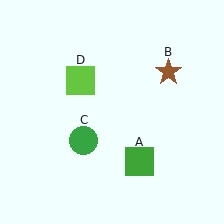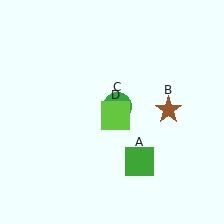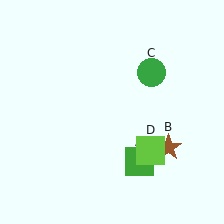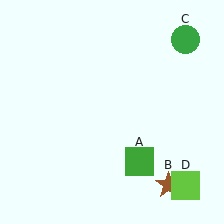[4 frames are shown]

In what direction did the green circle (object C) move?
The green circle (object C) moved up and to the right.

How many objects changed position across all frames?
3 objects changed position: brown star (object B), green circle (object C), lime square (object D).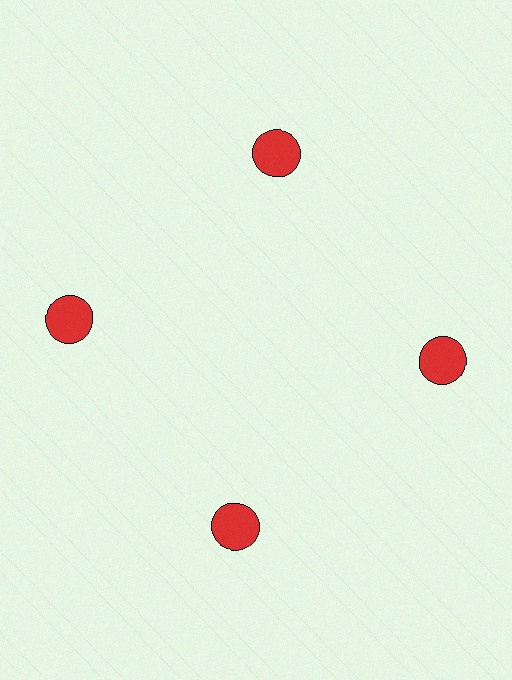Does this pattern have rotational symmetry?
Yes, this pattern has 4-fold rotational symmetry. It looks the same after rotating 90 degrees around the center.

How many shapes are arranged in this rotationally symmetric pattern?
There are 4 shapes, arranged in 4 groups of 1.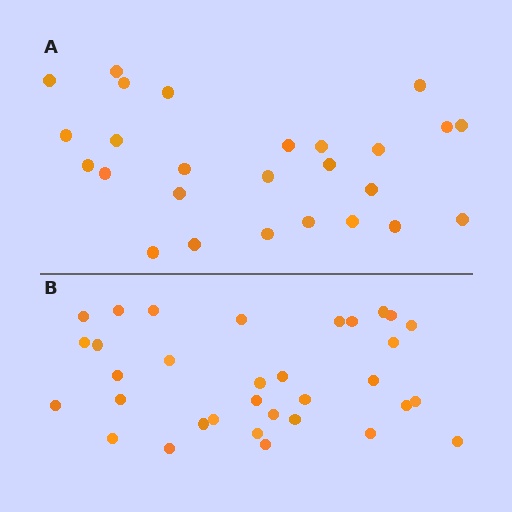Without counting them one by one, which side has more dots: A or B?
Region B (the bottom region) has more dots.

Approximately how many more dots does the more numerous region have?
Region B has roughly 8 or so more dots than region A.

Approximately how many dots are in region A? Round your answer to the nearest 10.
About 30 dots. (The exact count is 26, which rounds to 30.)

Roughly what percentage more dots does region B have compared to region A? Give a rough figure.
About 25% more.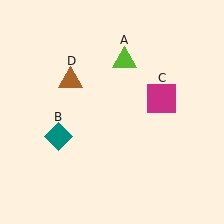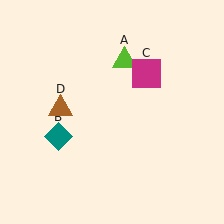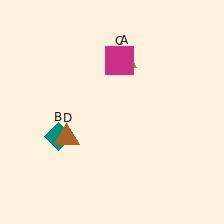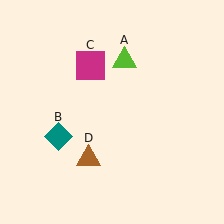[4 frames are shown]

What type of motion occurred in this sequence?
The magenta square (object C), brown triangle (object D) rotated counterclockwise around the center of the scene.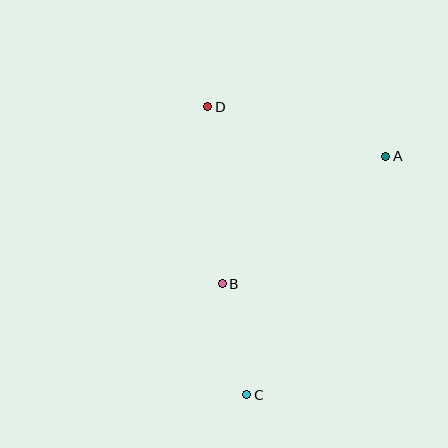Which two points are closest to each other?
Points B and C are closest to each other.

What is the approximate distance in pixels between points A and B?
The distance between A and B is approximately 207 pixels.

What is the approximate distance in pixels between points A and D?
The distance between A and D is approximately 185 pixels.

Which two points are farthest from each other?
Points C and D are farthest from each other.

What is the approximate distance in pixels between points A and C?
The distance between A and C is approximately 276 pixels.